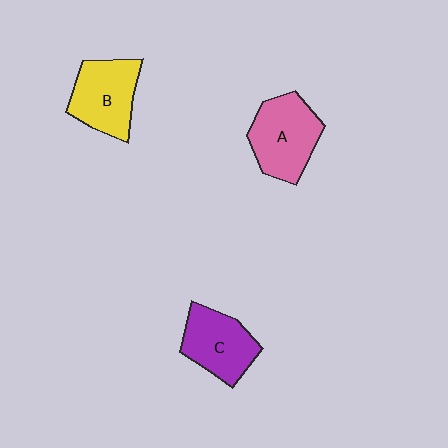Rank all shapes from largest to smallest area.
From largest to smallest: A (pink), B (yellow), C (purple).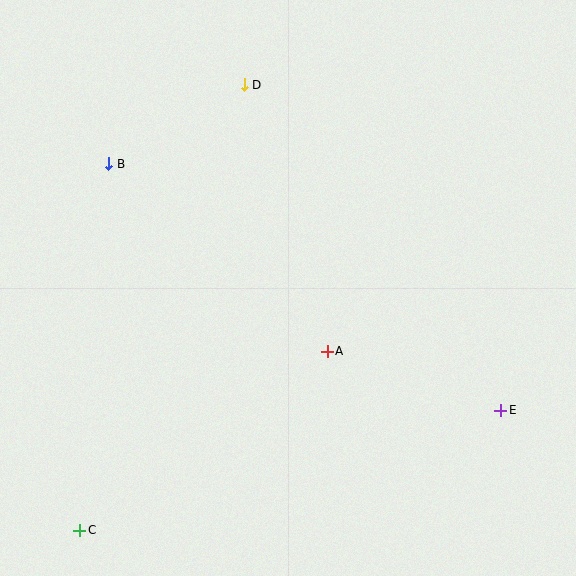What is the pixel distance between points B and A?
The distance between B and A is 288 pixels.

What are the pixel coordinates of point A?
Point A is at (327, 351).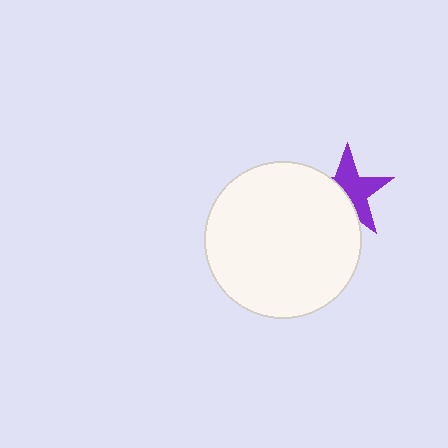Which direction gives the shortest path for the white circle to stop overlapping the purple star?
Moving toward the lower-left gives the shortest separation.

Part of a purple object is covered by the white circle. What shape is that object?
It is a star.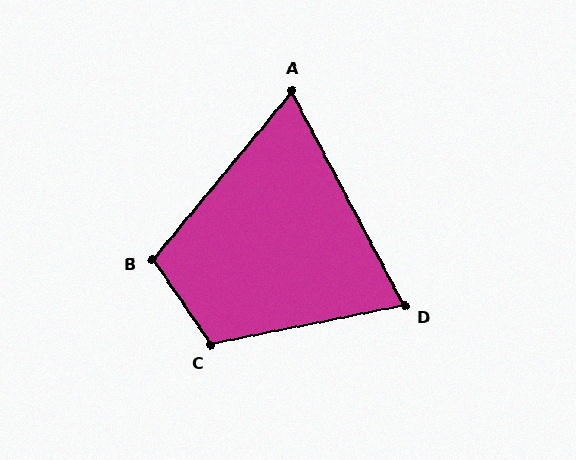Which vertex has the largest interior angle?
C, at approximately 113 degrees.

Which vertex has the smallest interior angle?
A, at approximately 67 degrees.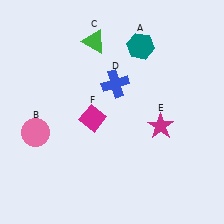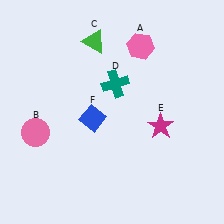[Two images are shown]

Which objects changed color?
A changed from teal to pink. D changed from blue to teal. F changed from magenta to blue.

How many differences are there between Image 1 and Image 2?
There are 3 differences between the two images.